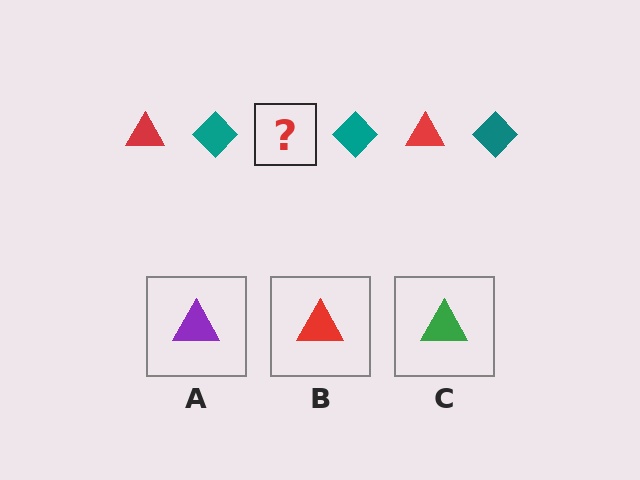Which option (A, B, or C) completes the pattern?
B.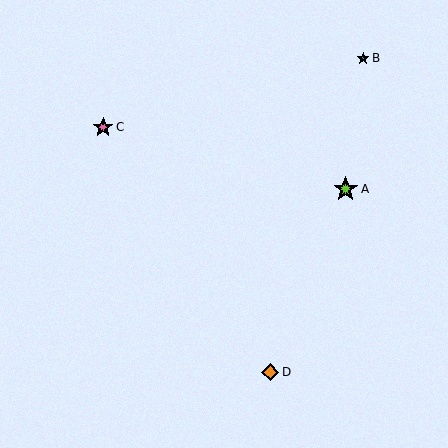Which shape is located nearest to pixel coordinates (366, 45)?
The cyan star (labeled B) at (363, 58) is nearest to that location.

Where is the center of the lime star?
The center of the lime star is at (346, 189).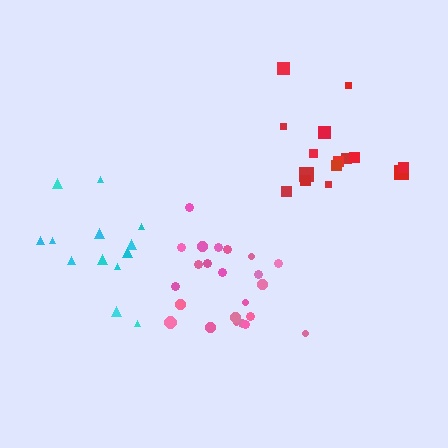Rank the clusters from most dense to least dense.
pink, red, cyan.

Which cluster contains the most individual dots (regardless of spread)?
Pink (23).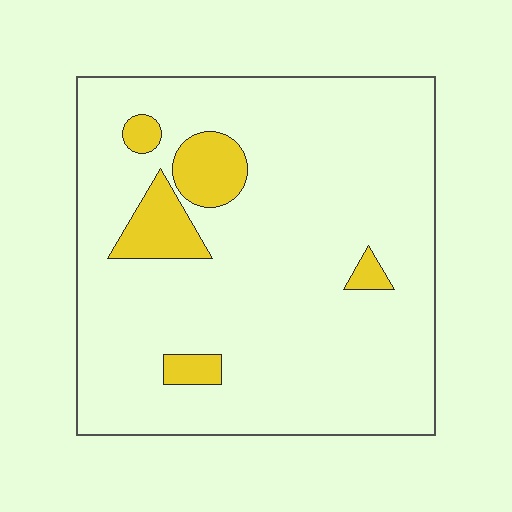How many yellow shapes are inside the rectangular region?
5.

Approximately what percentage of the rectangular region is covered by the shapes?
Approximately 10%.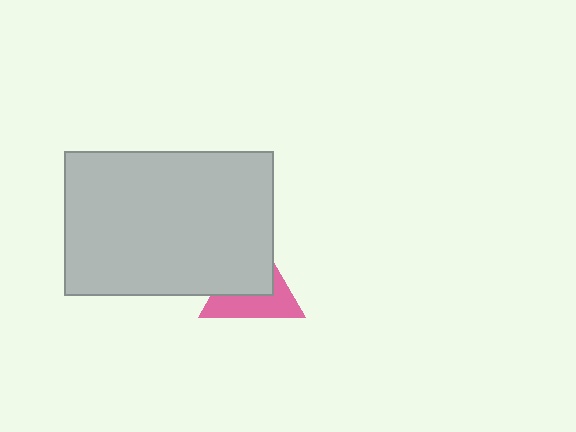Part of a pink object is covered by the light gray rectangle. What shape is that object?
It is a triangle.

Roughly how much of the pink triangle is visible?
About half of it is visible (roughly 48%).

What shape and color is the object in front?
The object in front is a light gray rectangle.